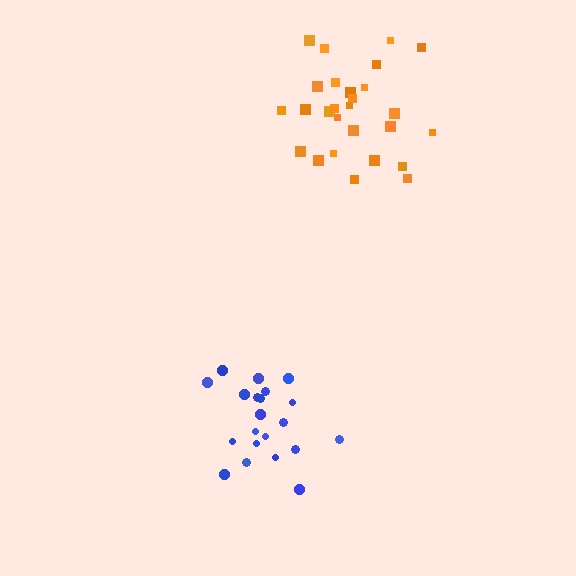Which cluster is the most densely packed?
Orange.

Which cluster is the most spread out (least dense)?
Blue.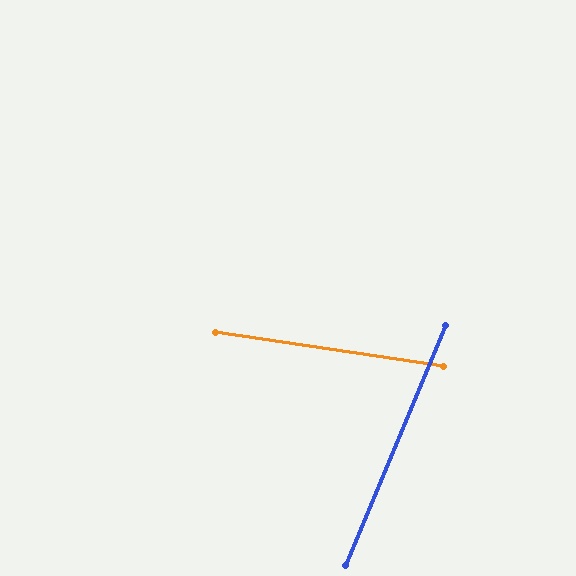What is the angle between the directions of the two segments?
Approximately 76 degrees.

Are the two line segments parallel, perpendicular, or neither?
Neither parallel nor perpendicular — they differ by about 76°.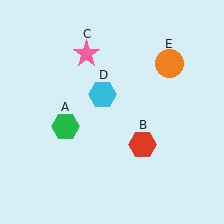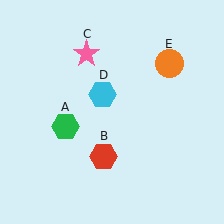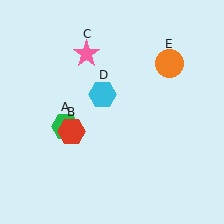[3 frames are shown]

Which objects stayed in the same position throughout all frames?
Green hexagon (object A) and pink star (object C) and cyan hexagon (object D) and orange circle (object E) remained stationary.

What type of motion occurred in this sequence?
The red hexagon (object B) rotated clockwise around the center of the scene.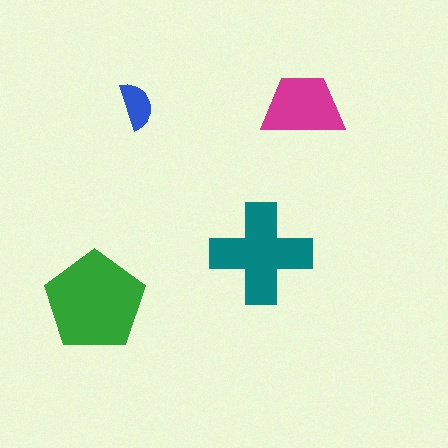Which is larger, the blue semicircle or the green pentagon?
The green pentagon.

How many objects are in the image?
There are 4 objects in the image.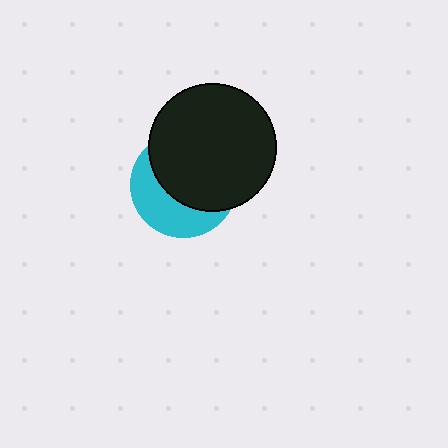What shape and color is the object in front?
The object in front is a black circle.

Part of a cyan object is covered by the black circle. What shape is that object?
It is a circle.